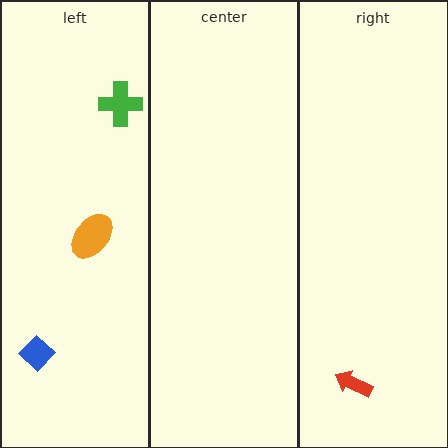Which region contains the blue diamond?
The left region.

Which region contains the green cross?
The left region.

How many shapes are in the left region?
3.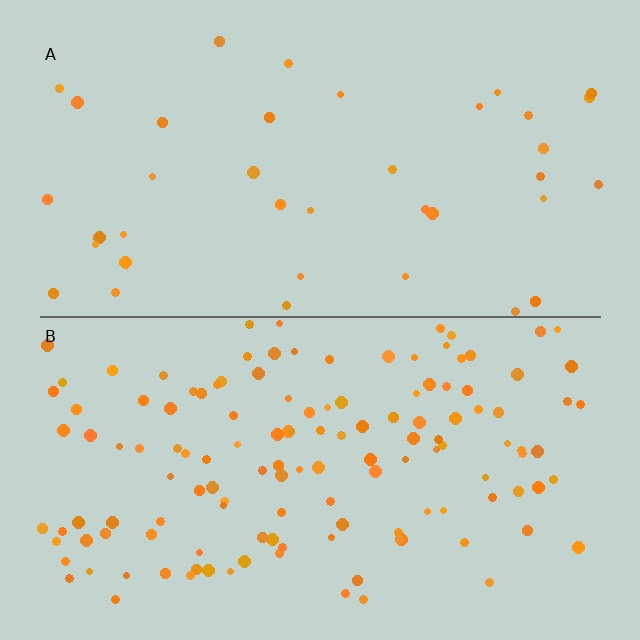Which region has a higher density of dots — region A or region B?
B (the bottom).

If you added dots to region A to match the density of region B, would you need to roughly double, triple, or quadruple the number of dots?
Approximately quadruple.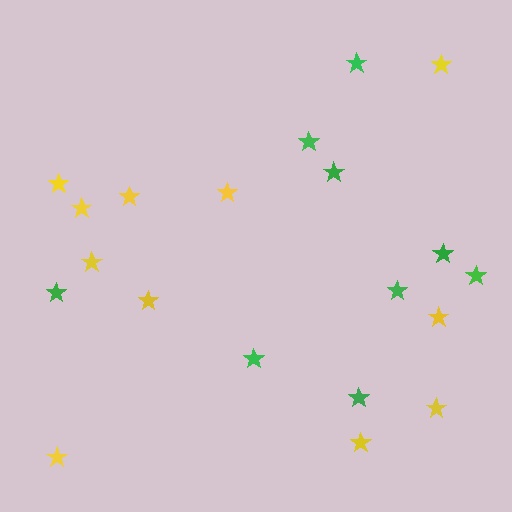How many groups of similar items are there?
There are 2 groups: one group of yellow stars (11) and one group of green stars (9).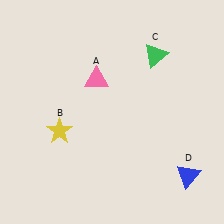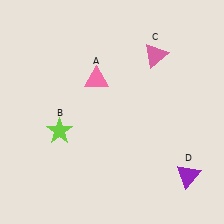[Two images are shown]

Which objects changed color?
B changed from yellow to lime. C changed from green to pink. D changed from blue to purple.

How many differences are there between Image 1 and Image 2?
There are 3 differences between the two images.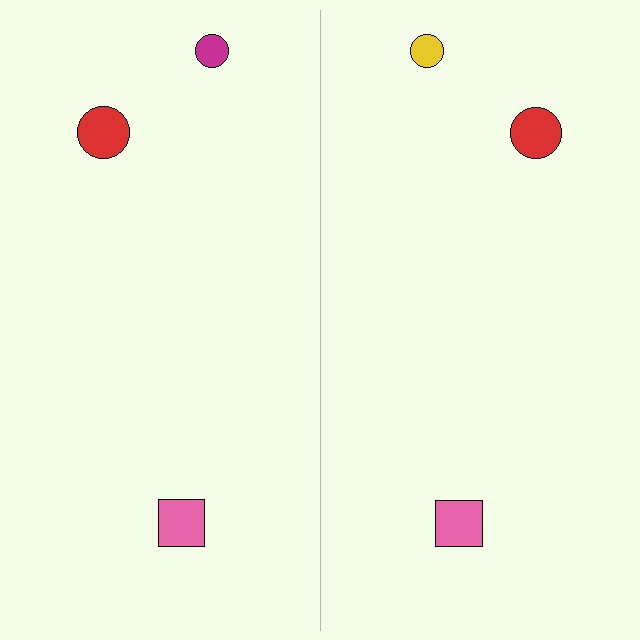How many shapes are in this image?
There are 6 shapes in this image.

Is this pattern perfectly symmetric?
No, the pattern is not perfectly symmetric. The yellow circle on the right side breaks the symmetry — its mirror counterpart is magenta.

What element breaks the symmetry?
The yellow circle on the right side breaks the symmetry — its mirror counterpart is magenta.